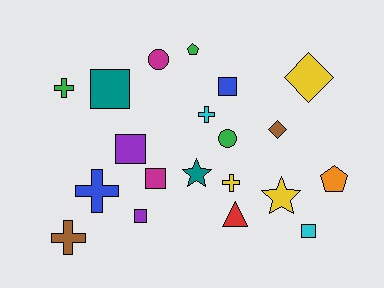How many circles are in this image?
There are 2 circles.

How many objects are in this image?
There are 20 objects.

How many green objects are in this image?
There are 3 green objects.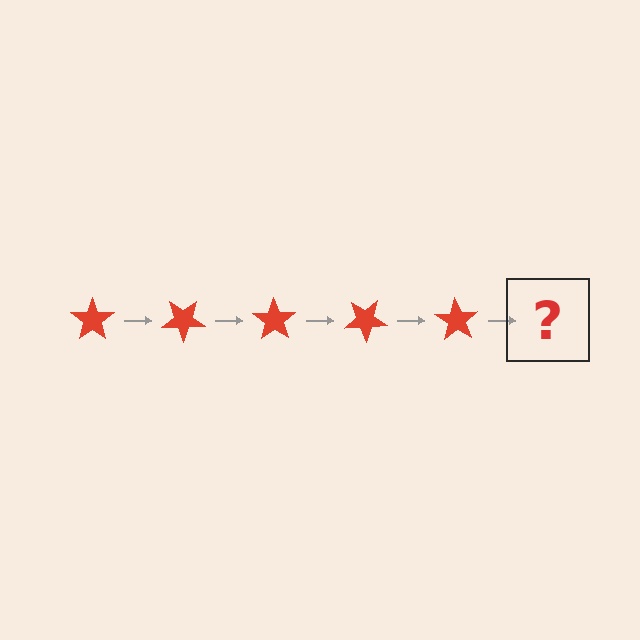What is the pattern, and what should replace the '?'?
The pattern is that the star rotates 35 degrees each step. The '?' should be a red star rotated 175 degrees.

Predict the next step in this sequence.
The next step is a red star rotated 175 degrees.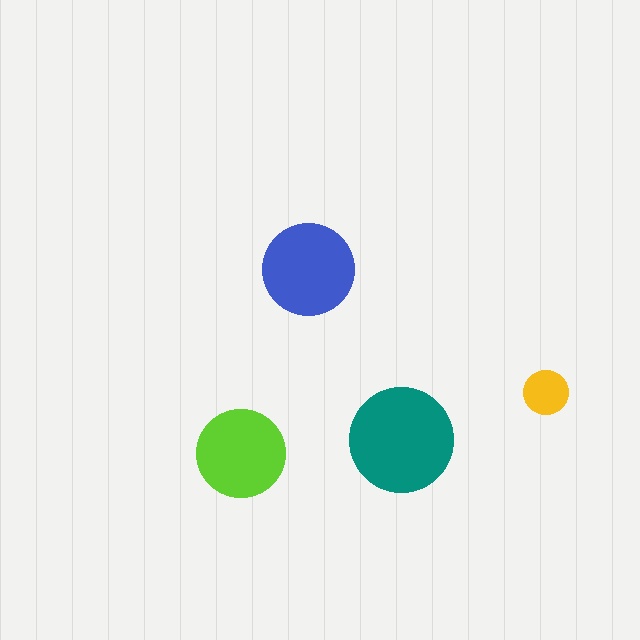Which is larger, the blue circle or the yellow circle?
The blue one.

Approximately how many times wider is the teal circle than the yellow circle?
About 2.5 times wider.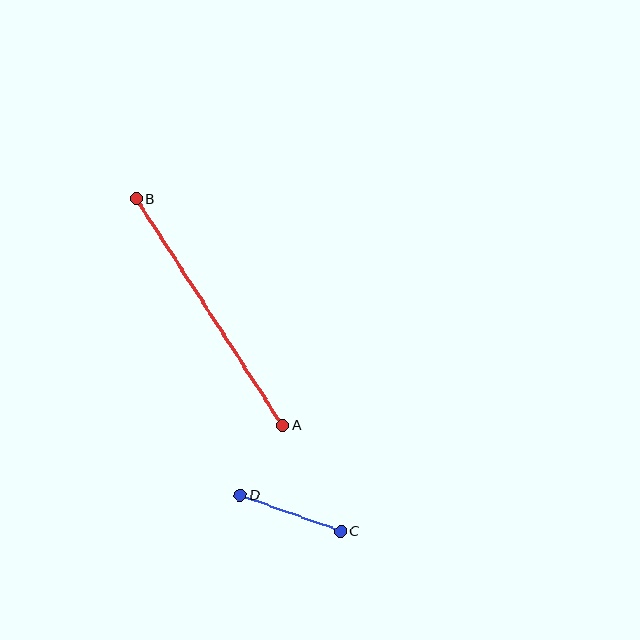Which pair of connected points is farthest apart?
Points A and B are farthest apart.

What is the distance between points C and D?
The distance is approximately 107 pixels.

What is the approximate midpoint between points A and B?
The midpoint is at approximately (209, 312) pixels.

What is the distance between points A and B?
The distance is approximately 270 pixels.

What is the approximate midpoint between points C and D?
The midpoint is at approximately (291, 513) pixels.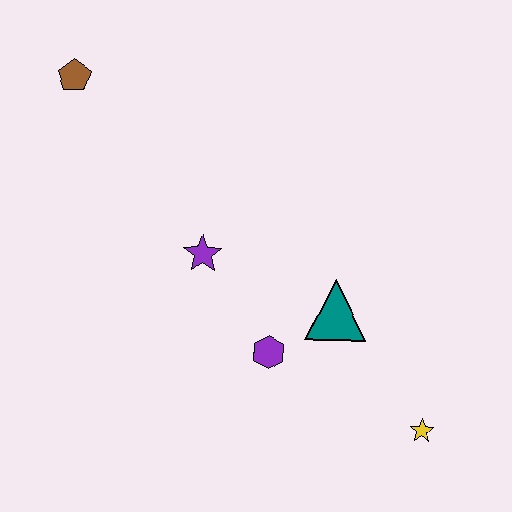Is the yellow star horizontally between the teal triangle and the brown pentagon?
No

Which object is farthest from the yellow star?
The brown pentagon is farthest from the yellow star.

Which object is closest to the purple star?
The purple hexagon is closest to the purple star.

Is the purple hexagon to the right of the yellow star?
No